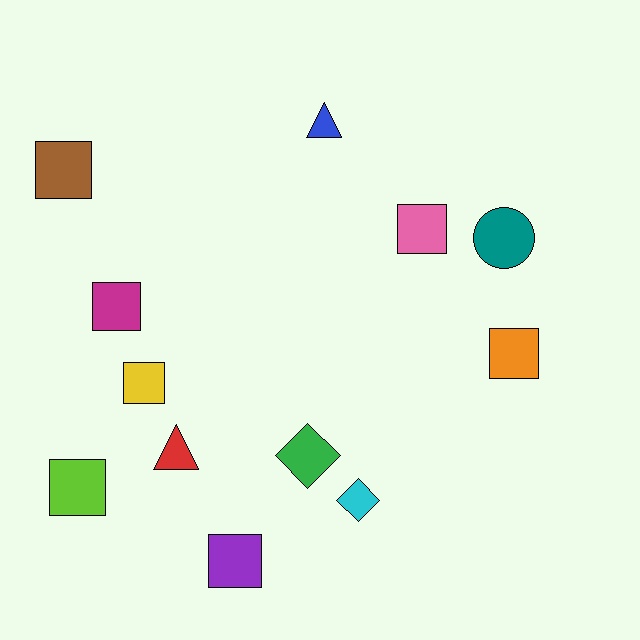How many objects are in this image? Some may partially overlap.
There are 12 objects.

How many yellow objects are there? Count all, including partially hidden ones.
There is 1 yellow object.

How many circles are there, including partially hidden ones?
There is 1 circle.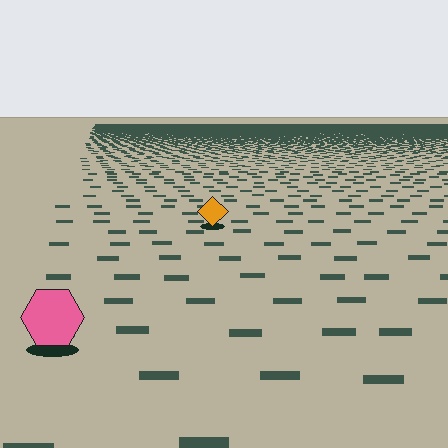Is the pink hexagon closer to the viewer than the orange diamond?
Yes. The pink hexagon is closer — you can tell from the texture gradient: the ground texture is coarser near it.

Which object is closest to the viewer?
The pink hexagon is closest. The texture marks near it are larger and more spread out.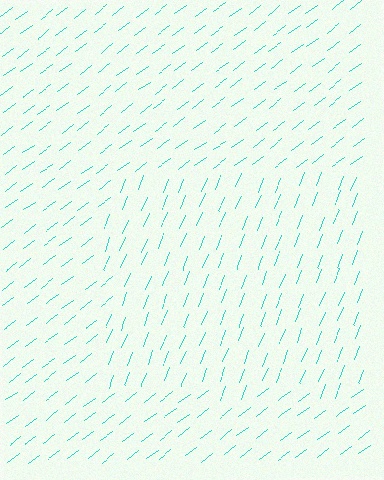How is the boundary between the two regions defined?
The boundary is defined purely by a change in line orientation (approximately 32 degrees difference). All lines are the same color and thickness.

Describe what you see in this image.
The image is filled with small cyan line segments. A rectangle region in the image has lines oriented differently from the surrounding lines, creating a visible texture boundary.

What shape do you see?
I see a rectangle.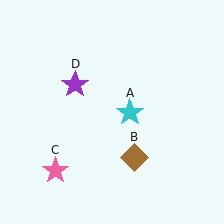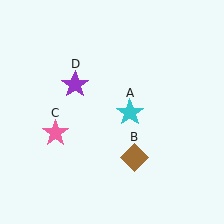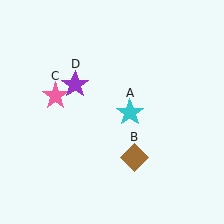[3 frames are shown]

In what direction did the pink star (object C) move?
The pink star (object C) moved up.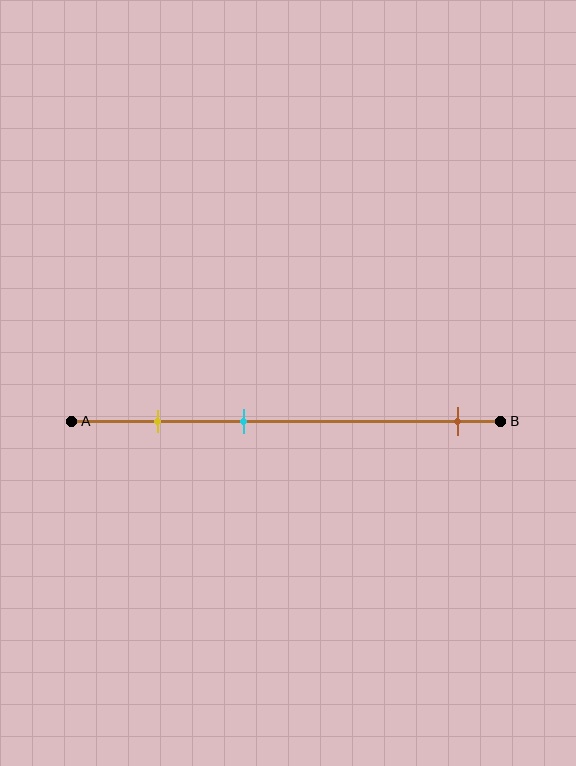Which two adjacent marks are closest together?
The yellow and cyan marks are the closest adjacent pair.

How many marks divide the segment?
There are 3 marks dividing the segment.